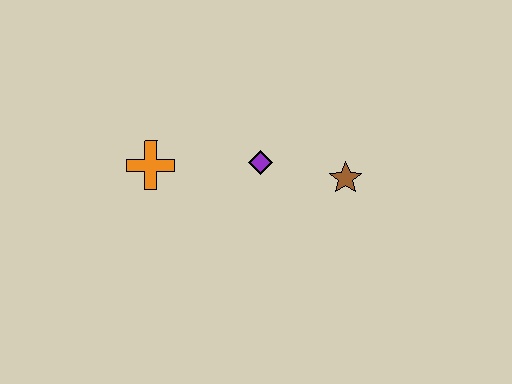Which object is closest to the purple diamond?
The brown star is closest to the purple diamond.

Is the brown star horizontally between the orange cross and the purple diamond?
No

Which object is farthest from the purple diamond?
The orange cross is farthest from the purple diamond.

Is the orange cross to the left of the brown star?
Yes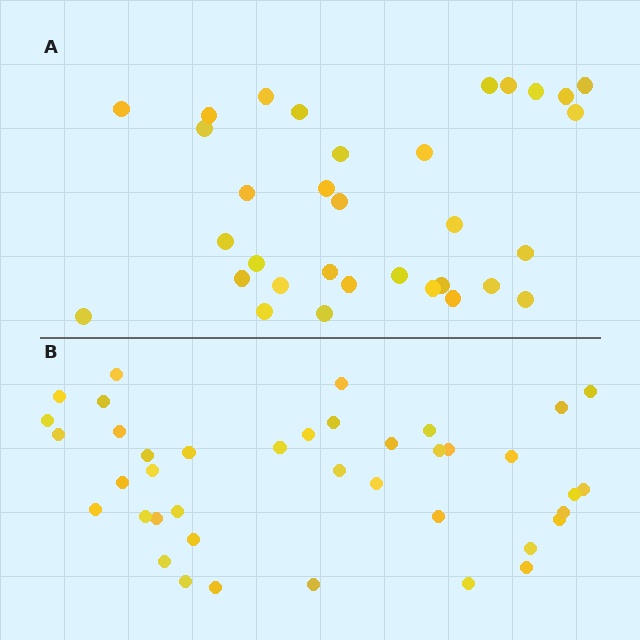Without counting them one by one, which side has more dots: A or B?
Region B (the bottom region) has more dots.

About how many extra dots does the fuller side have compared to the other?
Region B has roughly 8 or so more dots than region A.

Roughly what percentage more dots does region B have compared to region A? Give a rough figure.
About 20% more.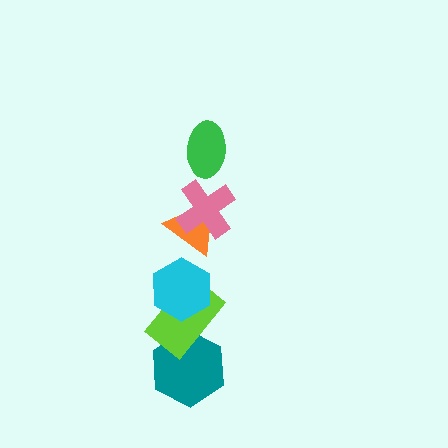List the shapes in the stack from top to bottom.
From top to bottom: the green ellipse, the pink cross, the orange triangle, the cyan hexagon, the lime rectangle, the teal hexagon.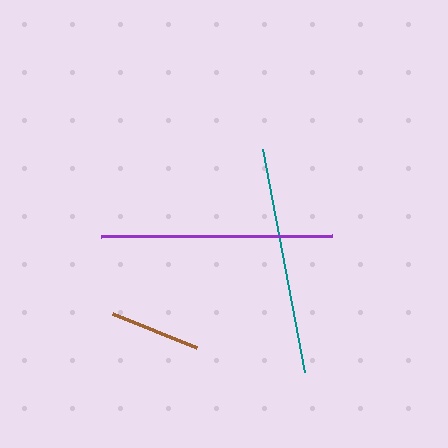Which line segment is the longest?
The purple line is the longest at approximately 231 pixels.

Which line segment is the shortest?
The brown line is the shortest at approximately 91 pixels.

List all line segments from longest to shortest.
From longest to shortest: purple, teal, brown.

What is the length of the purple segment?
The purple segment is approximately 231 pixels long.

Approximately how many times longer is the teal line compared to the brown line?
The teal line is approximately 2.5 times the length of the brown line.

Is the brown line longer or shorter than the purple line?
The purple line is longer than the brown line.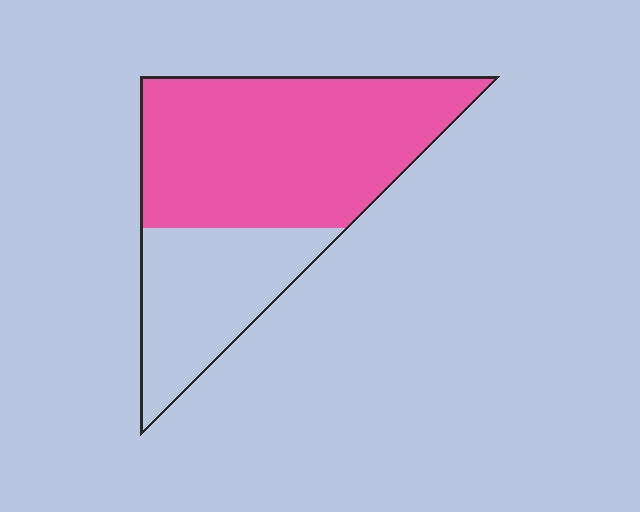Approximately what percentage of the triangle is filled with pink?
Approximately 65%.